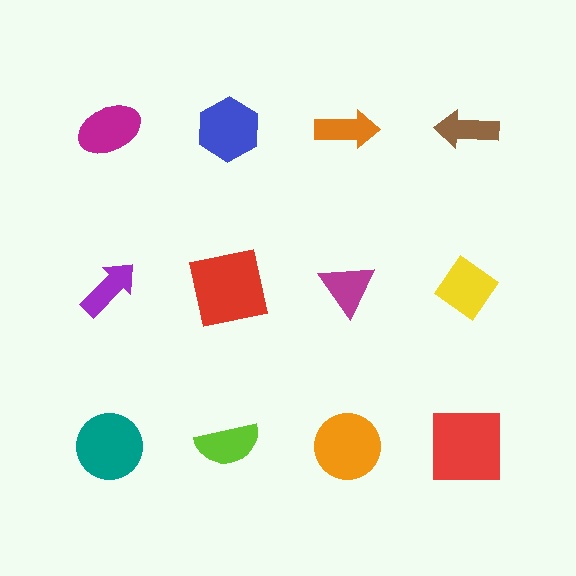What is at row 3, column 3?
An orange circle.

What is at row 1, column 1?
A magenta ellipse.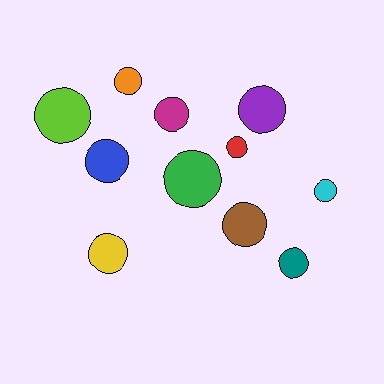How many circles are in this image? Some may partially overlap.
There are 11 circles.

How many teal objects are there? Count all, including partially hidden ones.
There is 1 teal object.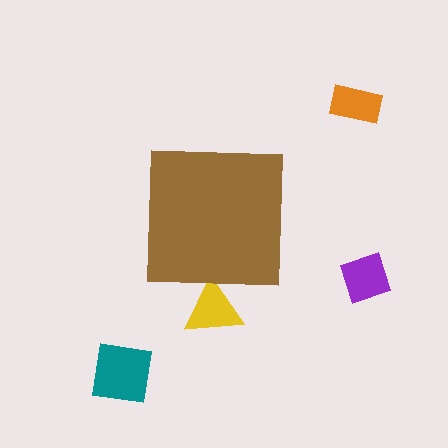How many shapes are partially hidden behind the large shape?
1 shape is partially hidden.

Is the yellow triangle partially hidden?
Yes, the yellow triangle is partially hidden behind the brown square.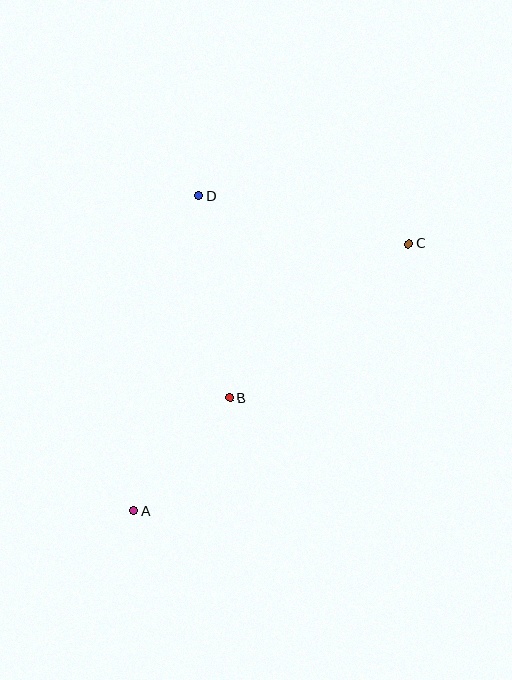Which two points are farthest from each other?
Points A and C are farthest from each other.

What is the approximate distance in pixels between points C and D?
The distance between C and D is approximately 216 pixels.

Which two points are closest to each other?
Points A and B are closest to each other.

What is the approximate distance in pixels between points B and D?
The distance between B and D is approximately 204 pixels.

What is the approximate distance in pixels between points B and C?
The distance between B and C is approximately 236 pixels.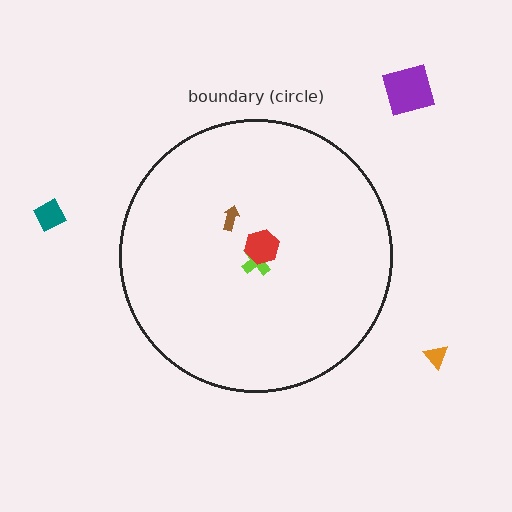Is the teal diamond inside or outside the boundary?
Outside.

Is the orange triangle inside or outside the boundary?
Outside.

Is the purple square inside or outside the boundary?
Outside.